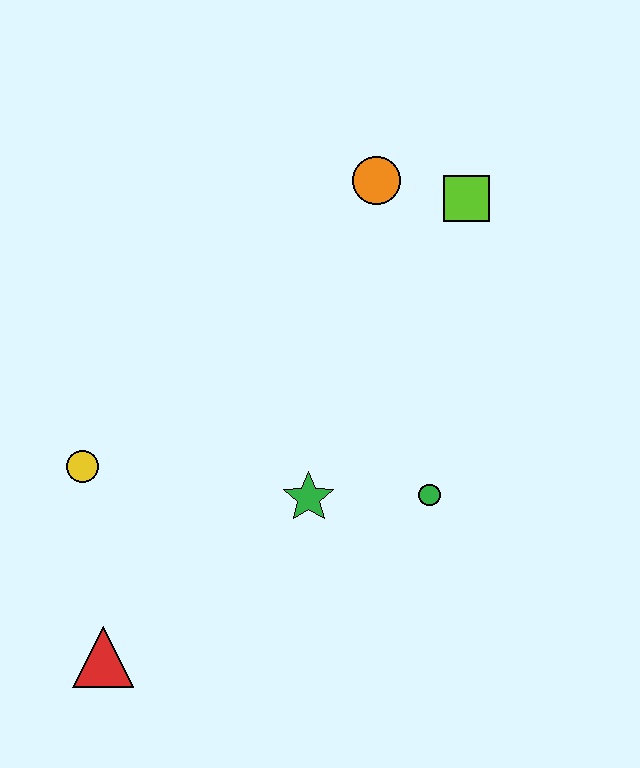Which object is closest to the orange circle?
The lime square is closest to the orange circle.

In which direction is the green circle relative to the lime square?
The green circle is below the lime square.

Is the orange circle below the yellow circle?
No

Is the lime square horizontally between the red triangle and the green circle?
No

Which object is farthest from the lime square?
The red triangle is farthest from the lime square.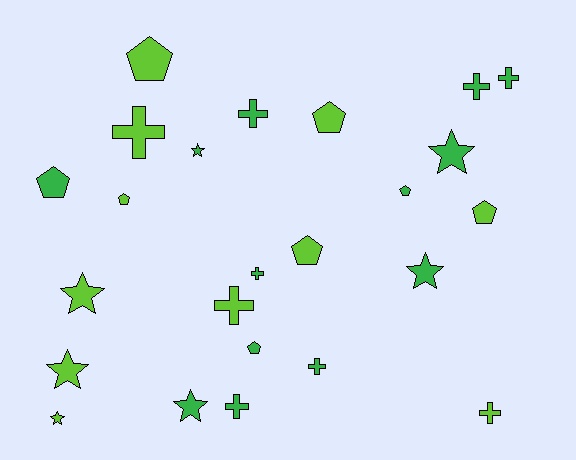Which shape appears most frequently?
Cross, with 9 objects.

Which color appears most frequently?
Green, with 13 objects.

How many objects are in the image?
There are 24 objects.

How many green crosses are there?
There are 6 green crosses.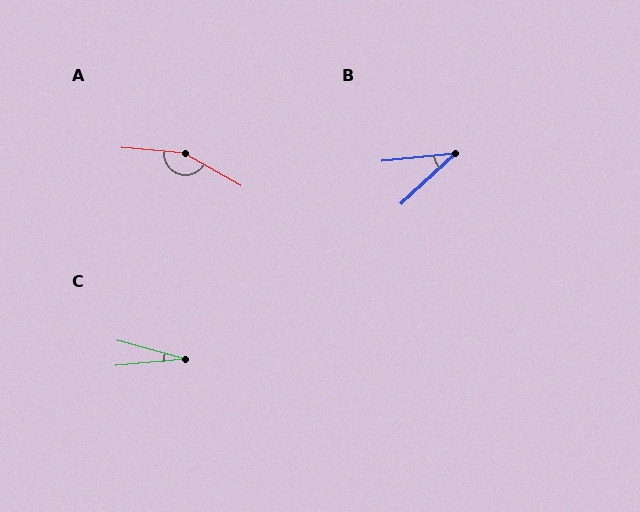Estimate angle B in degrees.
Approximately 37 degrees.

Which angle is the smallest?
C, at approximately 21 degrees.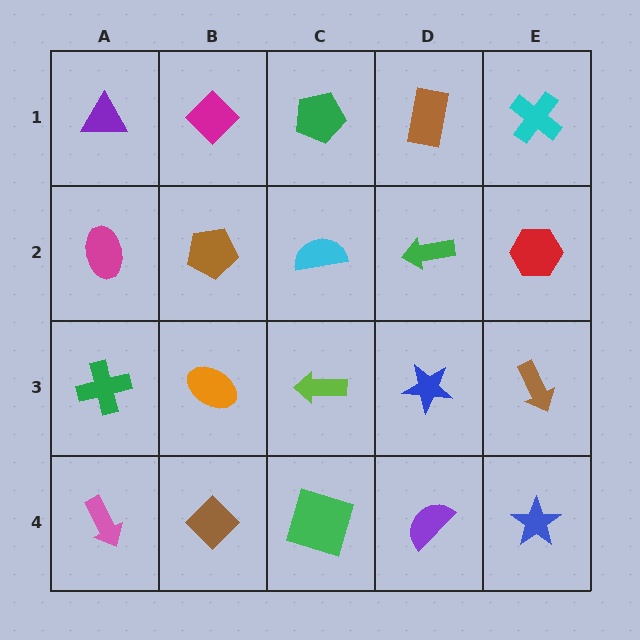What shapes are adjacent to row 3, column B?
A brown pentagon (row 2, column B), a brown diamond (row 4, column B), a green cross (row 3, column A), a lime arrow (row 3, column C).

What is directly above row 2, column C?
A green pentagon.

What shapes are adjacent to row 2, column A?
A purple triangle (row 1, column A), a green cross (row 3, column A), a brown pentagon (row 2, column B).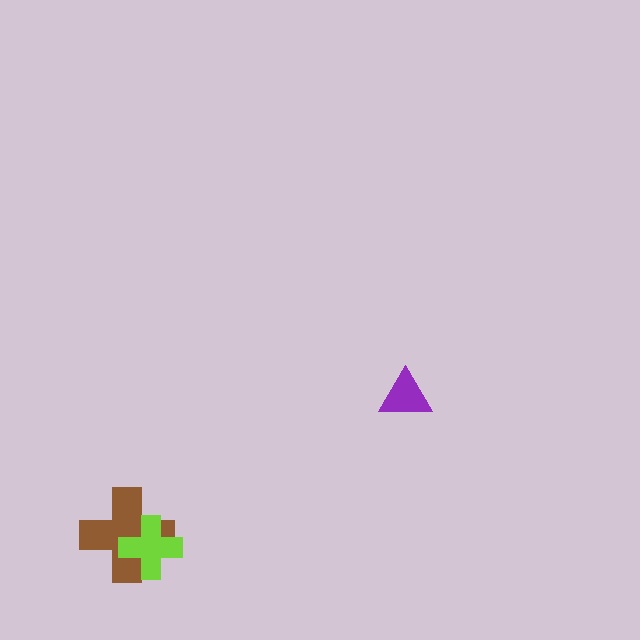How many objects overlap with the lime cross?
1 object overlaps with the lime cross.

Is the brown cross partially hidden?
Yes, it is partially covered by another shape.